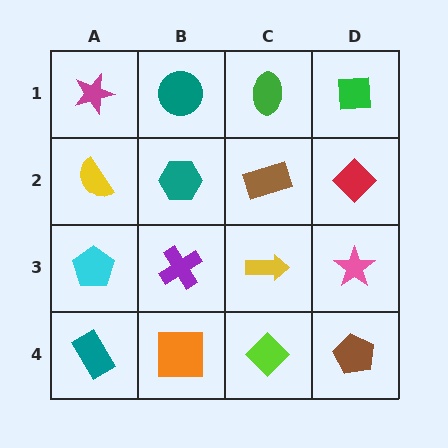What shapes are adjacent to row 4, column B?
A purple cross (row 3, column B), a teal rectangle (row 4, column A), a lime diamond (row 4, column C).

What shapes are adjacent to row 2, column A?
A magenta star (row 1, column A), a cyan pentagon (row 3, column A), a teal hexagon (row 2, column B).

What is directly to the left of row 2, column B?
A yellow semicircle.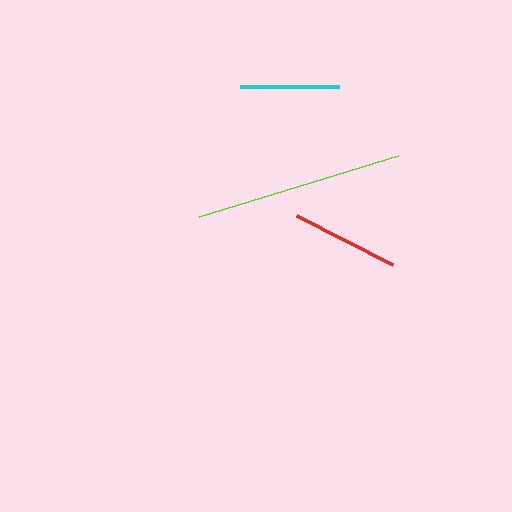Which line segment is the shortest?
The cyan line is the shortest at approximately 99 pixels.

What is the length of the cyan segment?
The cyan segment is approximately 99 pixels long.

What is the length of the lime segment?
The lime segment is approximately 207 pixels long.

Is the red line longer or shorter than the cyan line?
The red line is longer than the cyan line.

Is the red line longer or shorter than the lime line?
The lime line is longer than the red line.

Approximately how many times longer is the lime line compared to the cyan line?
The lime line is approximately 2.1 times the length of the cyan line.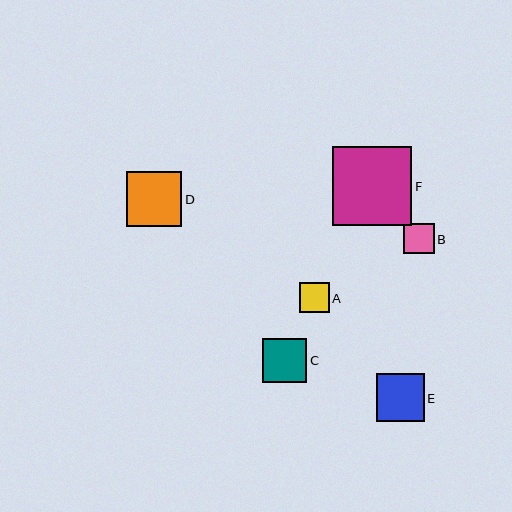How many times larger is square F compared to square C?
Square F is approximately 1.8 times the size of square C.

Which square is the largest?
Square F is the largest with a size of approximately 79 pixels.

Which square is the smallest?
Square A is the smallest with a size of approximately 30 pixels.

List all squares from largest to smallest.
From largest to smallest: F, D, E, C, B, A.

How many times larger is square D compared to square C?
Square D is approximately 1.2 times the size of square C.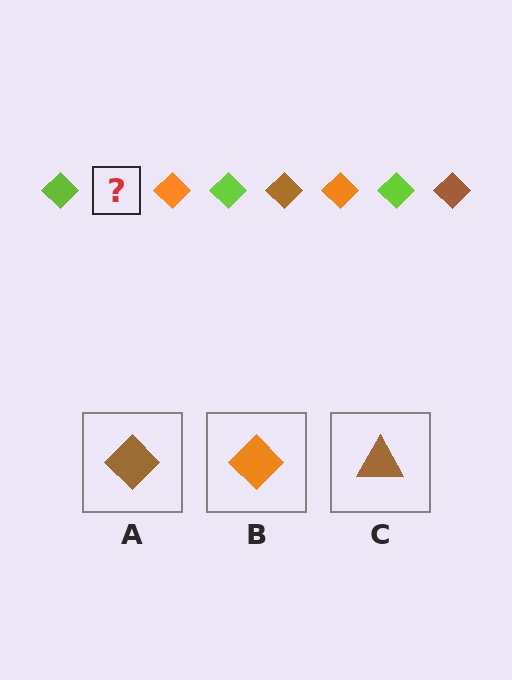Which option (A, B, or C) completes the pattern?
A.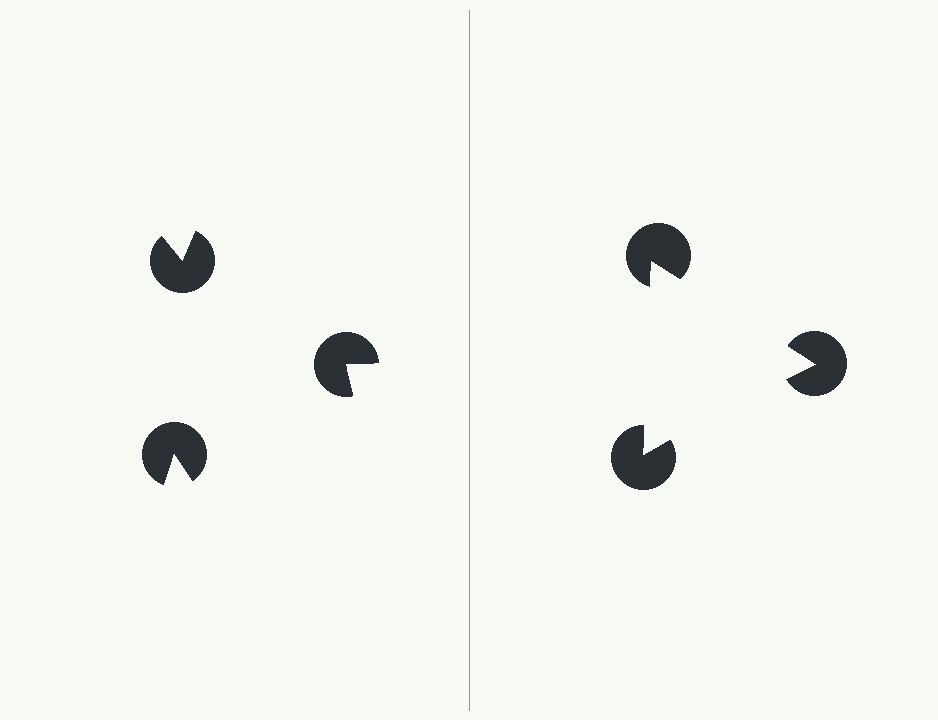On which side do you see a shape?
An illusory triangle appears on the right side. On the left side the wedge cuts are rotated, so no coherent shape forms.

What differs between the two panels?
The pac-man discs are positioned identically on both sides; only the wedge orientations differ. On the right they align to a triangle; on the left they are misaligned.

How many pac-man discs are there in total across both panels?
6 — 3 on each side.